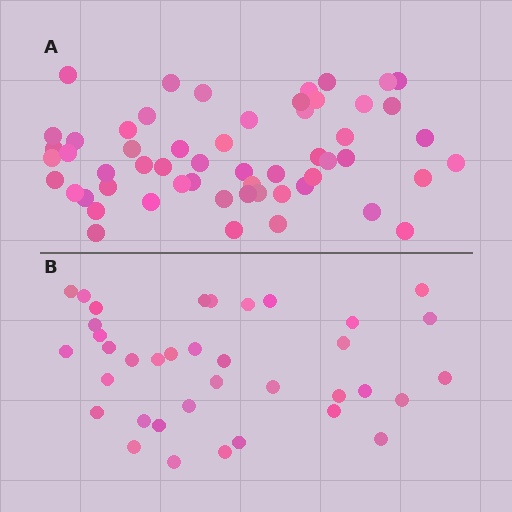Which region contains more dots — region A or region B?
Region A (the top region) has more dots.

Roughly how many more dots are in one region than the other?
Region A has approximately 20 more dots than region B.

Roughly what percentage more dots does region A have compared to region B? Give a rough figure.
About 50% more.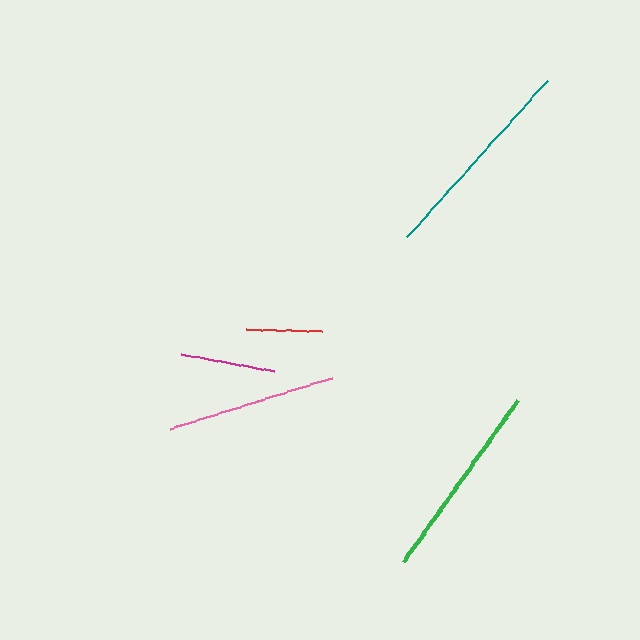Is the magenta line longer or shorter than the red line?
The magenta line is longer than the red line.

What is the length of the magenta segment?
The magenta segment is approximately 94 pixels long.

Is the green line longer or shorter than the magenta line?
The green line is longer than the magenta line.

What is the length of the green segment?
The green segment is approximately 197 pixels long.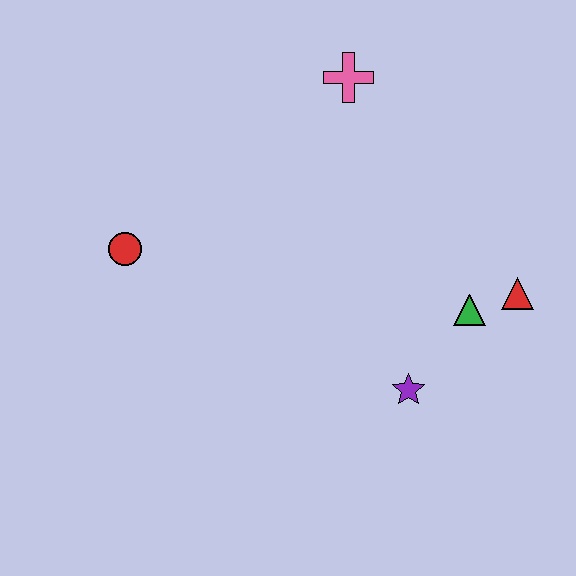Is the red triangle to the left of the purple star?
No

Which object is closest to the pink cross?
The green triangle is closest to the pink cross.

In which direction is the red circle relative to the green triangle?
The red circle is to the left of the green triangle.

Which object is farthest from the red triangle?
The red circle is farthest from the red triangle.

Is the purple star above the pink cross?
No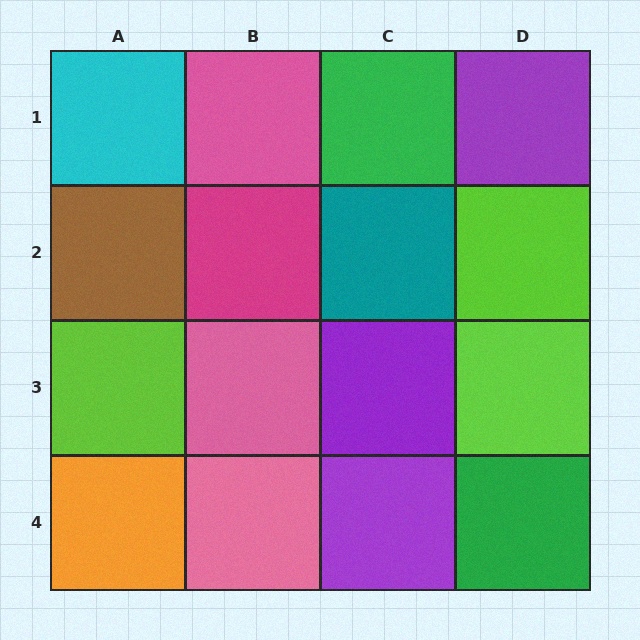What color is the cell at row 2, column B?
Magenta.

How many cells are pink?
3 cells are pink.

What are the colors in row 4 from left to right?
Orange, pink, purple, green.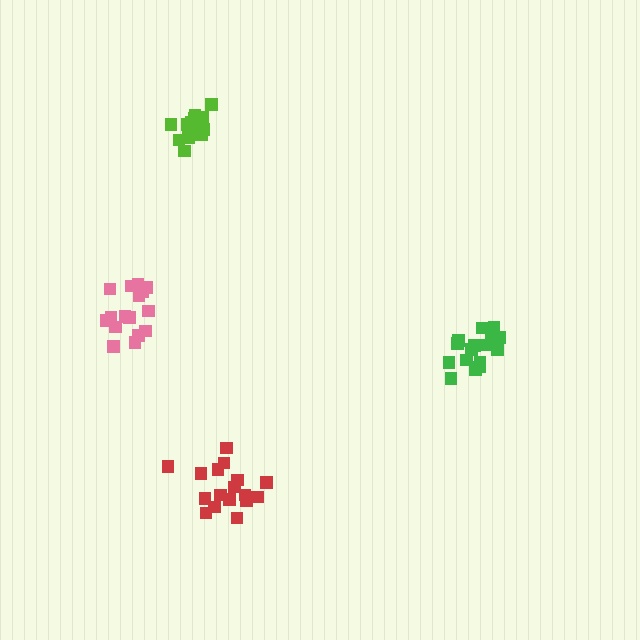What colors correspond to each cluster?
The clusters are colored: green, pink, red, lime.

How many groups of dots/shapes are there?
There are 4 groups.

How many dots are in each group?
Group 1: 17 dots, Group 2: 17 dots, Group 3: 17 dots, Group 4: 16 dots (67 total).